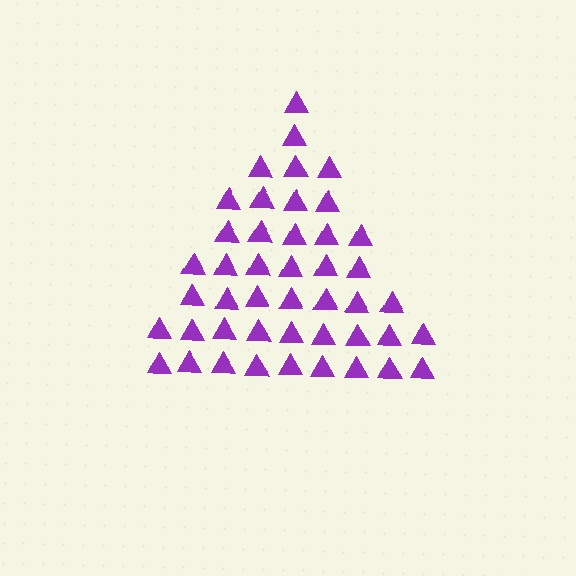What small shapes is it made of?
It is made of small triangles.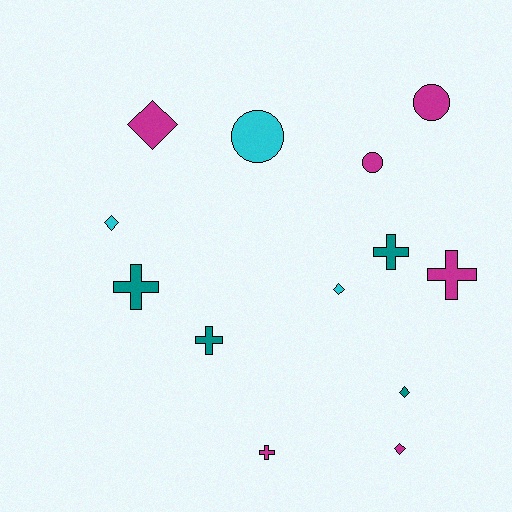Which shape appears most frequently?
Diamond, with 5 objects.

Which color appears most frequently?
Magenta, with 6 objects.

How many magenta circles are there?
There are 2 magenta circles.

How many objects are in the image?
There are 13 objects.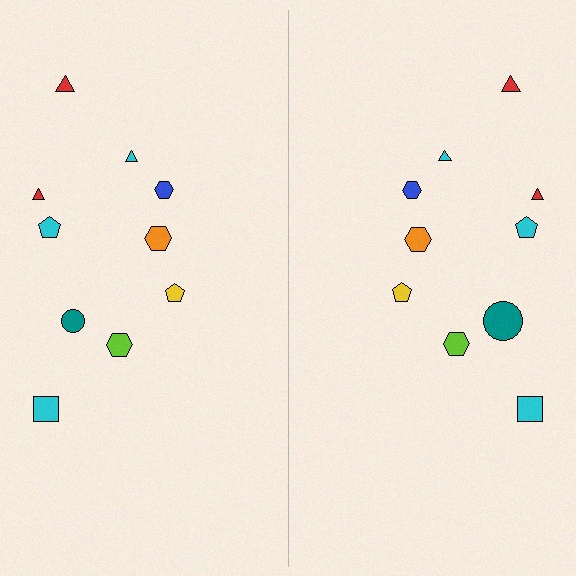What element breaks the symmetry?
The teal circle on the right side has a different size than its mirror counterpart.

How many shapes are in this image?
There are 20 shapes in this image.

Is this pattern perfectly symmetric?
No, the pattern is not perfectly symmetric. The teal circle on the right side has a different size than its mirror counterpart.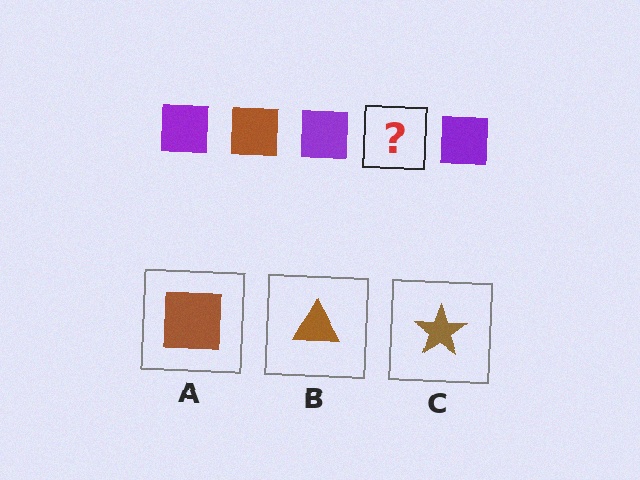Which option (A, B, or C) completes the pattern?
A.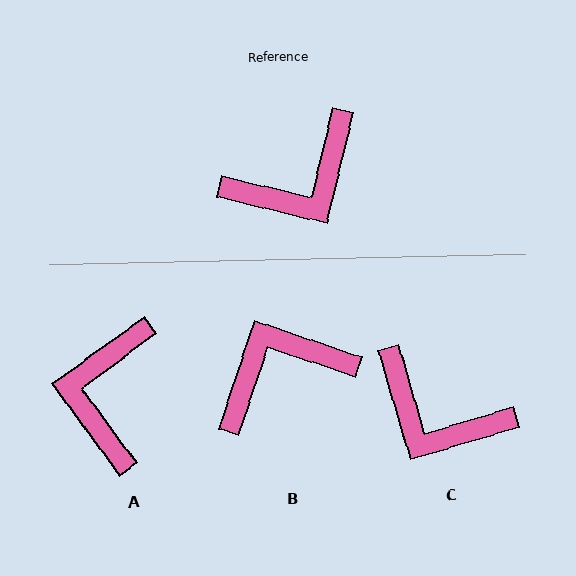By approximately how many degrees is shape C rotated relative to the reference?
Approximately 60 degrees clockwise.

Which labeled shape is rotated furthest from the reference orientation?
B, about 175 degrees away.